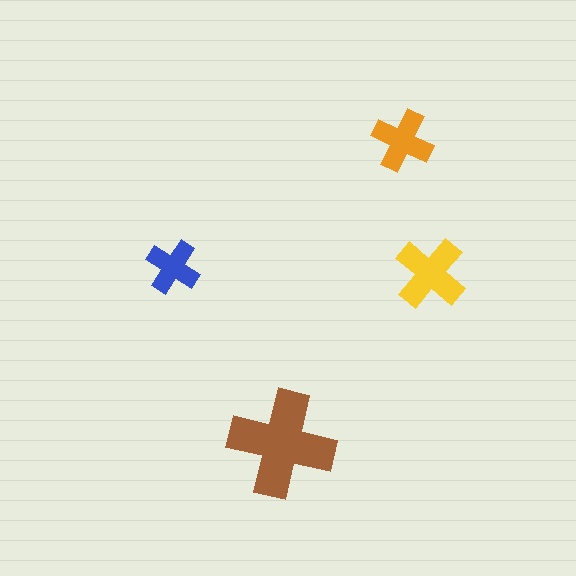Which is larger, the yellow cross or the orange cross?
The yellow one.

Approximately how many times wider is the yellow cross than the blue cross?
About 1.5 times wider.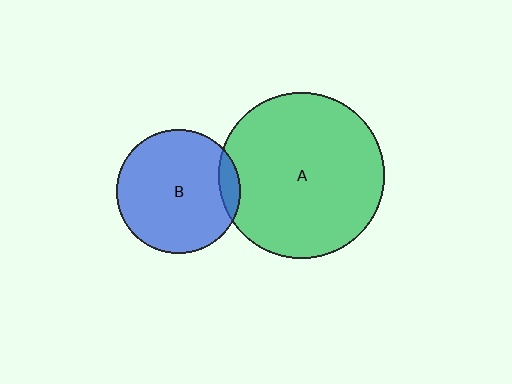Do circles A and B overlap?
Yes.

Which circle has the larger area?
Circle A (green).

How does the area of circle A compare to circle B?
Approximately 1.8 times.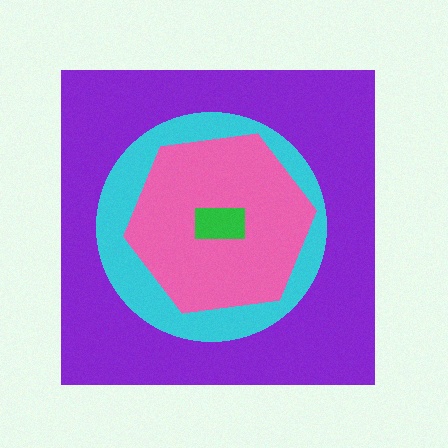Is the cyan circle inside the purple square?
Yes.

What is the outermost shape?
The purple square.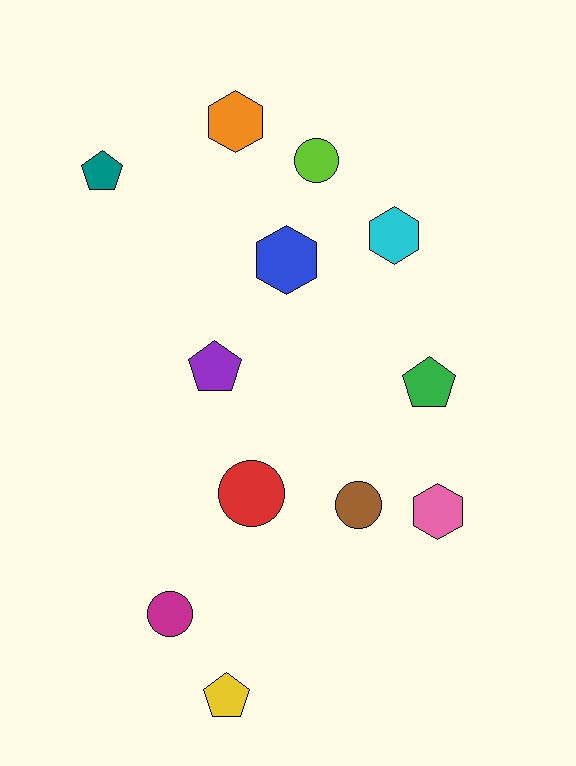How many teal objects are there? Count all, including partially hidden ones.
There is 1 teal object.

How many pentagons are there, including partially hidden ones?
There are 4 pentagons.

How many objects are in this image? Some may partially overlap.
There are 12 objects.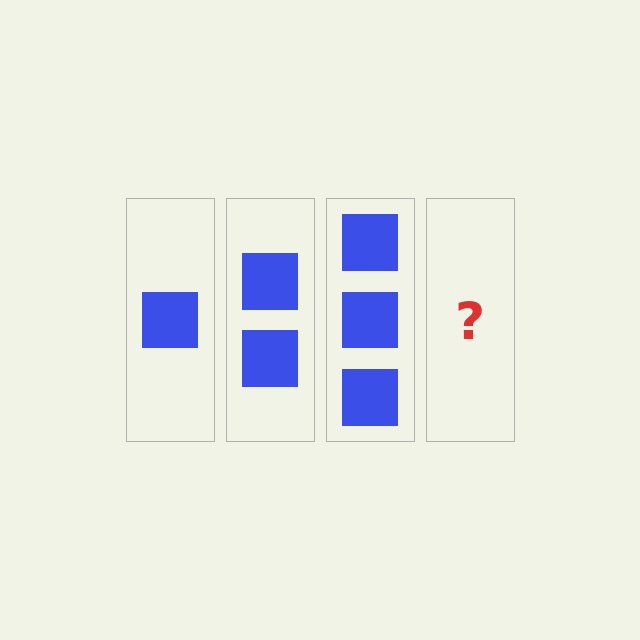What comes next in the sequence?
The next element should be 4 squares.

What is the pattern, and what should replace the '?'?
The pattern is that each step adds one more square. The '?' should be 4 squares.